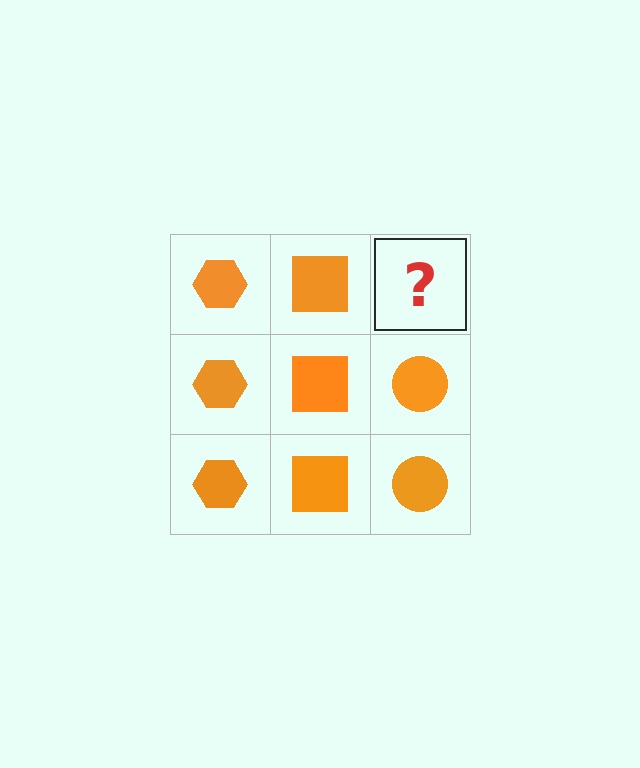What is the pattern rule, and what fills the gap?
The rule is that each column has a consistent shape. The gap should be filled with an orange circle.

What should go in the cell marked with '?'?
The missing cell should contain an orange circle.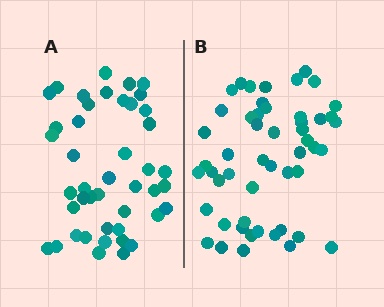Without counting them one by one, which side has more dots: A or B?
Region B (the right region) has more dots.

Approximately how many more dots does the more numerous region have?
Region B has roughly 8 or so more dots than region A.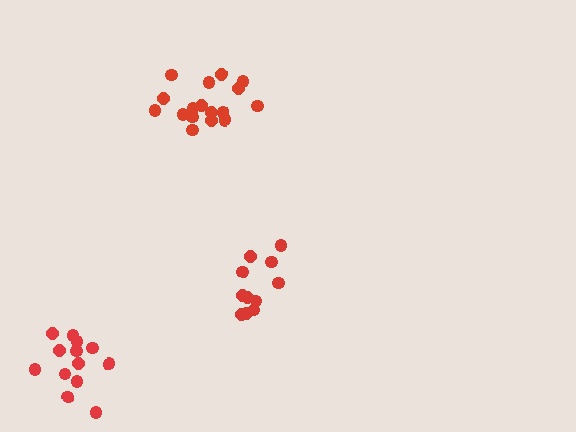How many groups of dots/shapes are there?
There are 3 groups.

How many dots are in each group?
Group 1: 13 dots, Group 2: 17 dots, Group 3: 11 dots (41 total).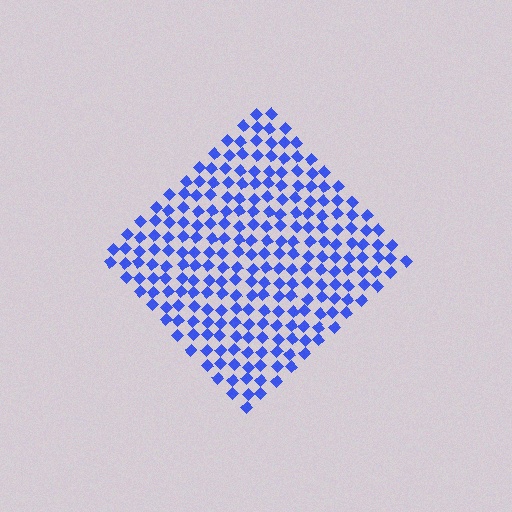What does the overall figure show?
The overall figure shows a diamond.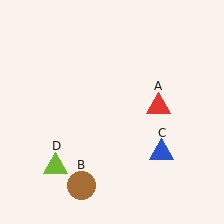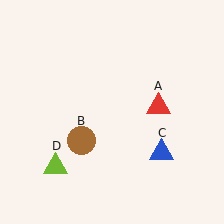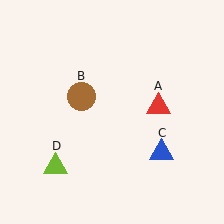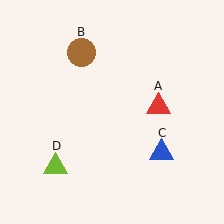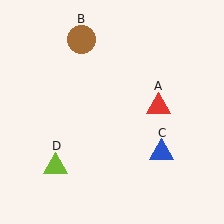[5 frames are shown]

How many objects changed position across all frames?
1 object changed position: brown circle (object B).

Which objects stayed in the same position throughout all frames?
Red triangle (object A) and blue triangle (object C) and lime triangle (object D) remained stationary.